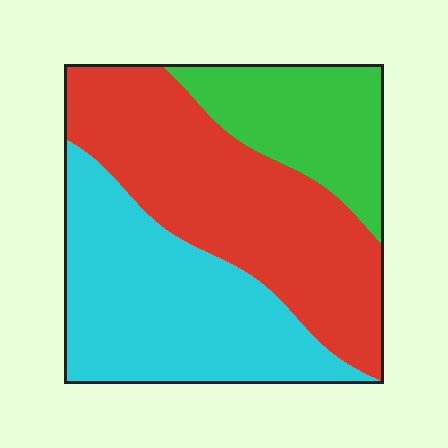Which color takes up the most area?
Red, at roughly 40%.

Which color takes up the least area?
Green, at roughly 20%.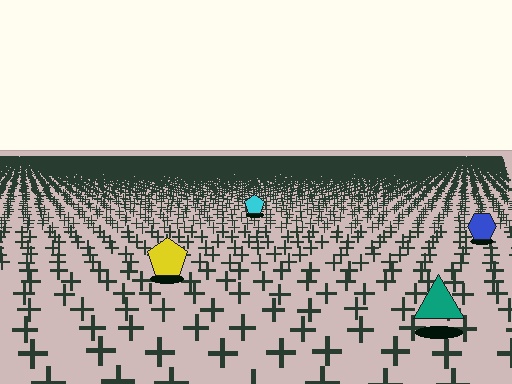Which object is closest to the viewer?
The teal triangle is closest. The texture marks near it are larger and more spread out.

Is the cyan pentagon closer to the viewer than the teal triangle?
No. The teal triangle is closer — you can tell from the texture gradient: the ground texture is coarser near it.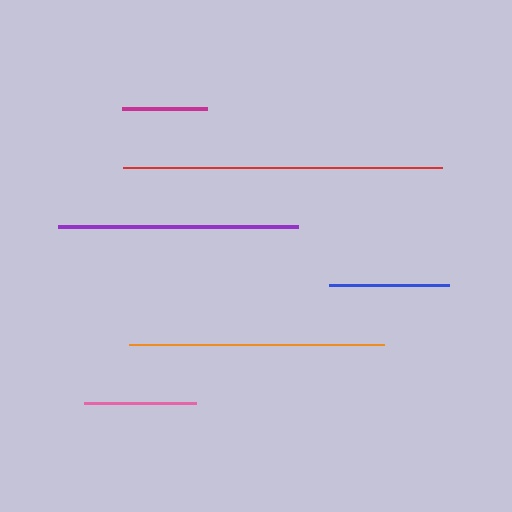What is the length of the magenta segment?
The magenta segment is approximately 85 pixels long.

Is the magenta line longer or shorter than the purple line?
The purple line is longer than the magenta line.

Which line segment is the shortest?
The magenta line is the shortest at approximately 85 pixels.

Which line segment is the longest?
The red line is the longest at approximately 319 pixels.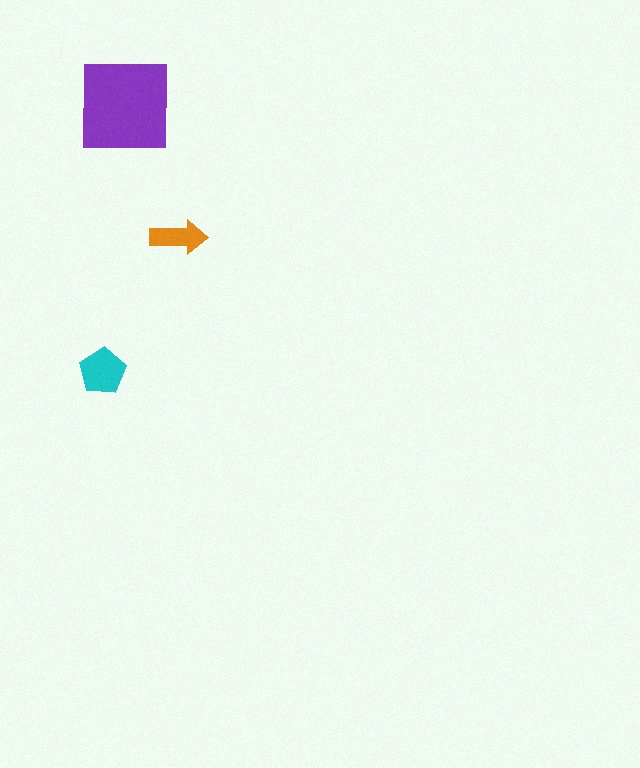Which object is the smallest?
The orange arrow.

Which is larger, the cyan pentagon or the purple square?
The purple square.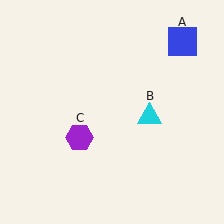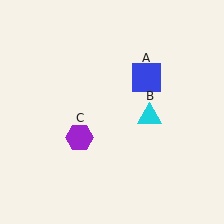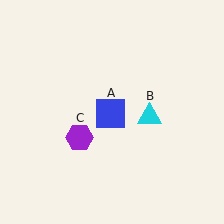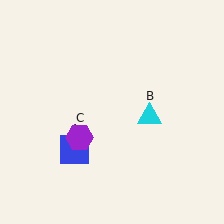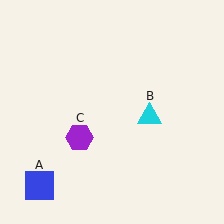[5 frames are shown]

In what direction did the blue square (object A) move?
The blue square (object A) moved down and to the left.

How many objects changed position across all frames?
1 object changed position: blue square (object A).